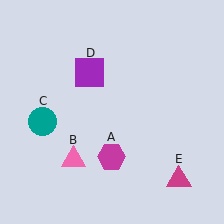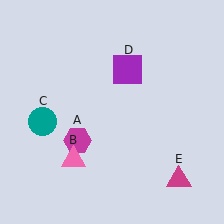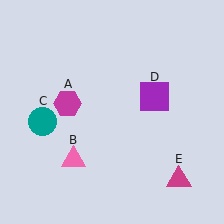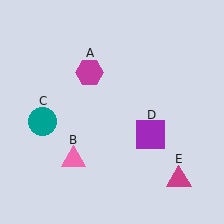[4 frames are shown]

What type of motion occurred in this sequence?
The magenta hexagon (object A), purple square (object D) rotated clockwise around the center of the scene.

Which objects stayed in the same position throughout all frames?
Pink triangle (object B) and teal circle (object C) and magenta triangle (object E) remained stationary.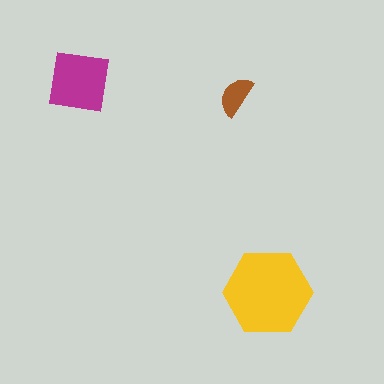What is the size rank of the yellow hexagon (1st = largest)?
1st.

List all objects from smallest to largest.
The brown semicircle, the magenta square, the yellow hexagon.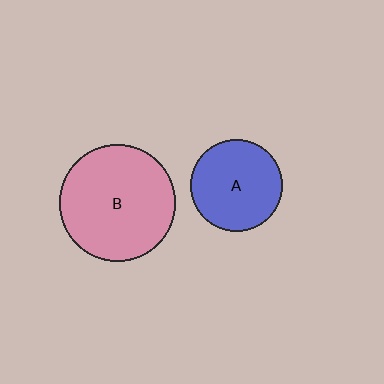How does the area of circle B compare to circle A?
Approximately 1.6 times.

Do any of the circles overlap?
No, none of the circles overlap.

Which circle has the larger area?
Circle B (pink).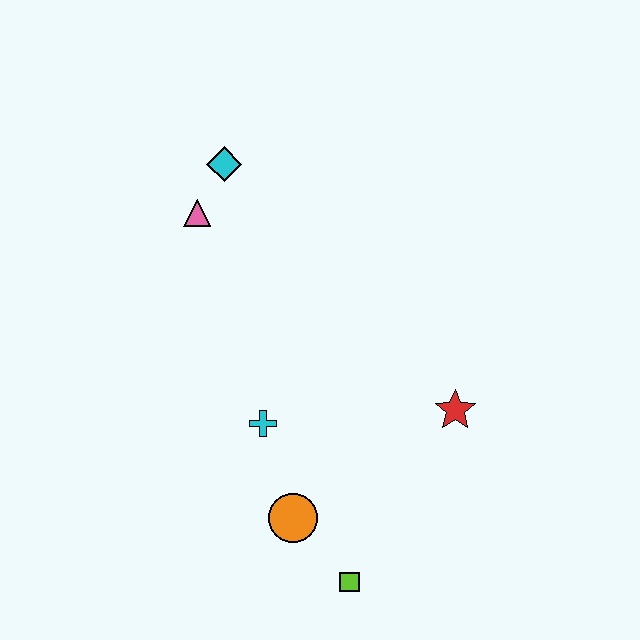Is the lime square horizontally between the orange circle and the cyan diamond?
No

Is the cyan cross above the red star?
No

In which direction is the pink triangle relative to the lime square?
The pink triangle is above the lime square.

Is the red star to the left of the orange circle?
No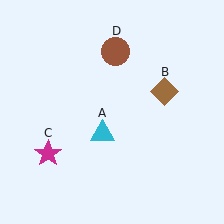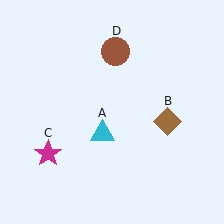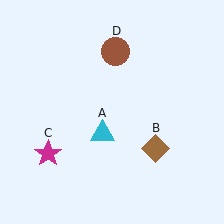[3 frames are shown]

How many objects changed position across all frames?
1 object changed position: brown diamond (object B).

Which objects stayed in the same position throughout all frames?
Cyan triangle (object A) and magenta star (object C) and brown circle (object D) remained stationary.